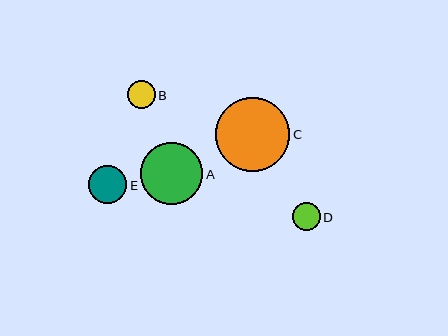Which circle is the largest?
Circle C is the largest with a size of approximately 74 pixels.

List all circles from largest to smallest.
From largest to smallest: C, A, E, D, B.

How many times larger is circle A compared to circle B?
Circle A is approximately 2.3 times the size of circle B.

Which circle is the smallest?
Circle B is the smallest with a size of approximately 27 pixels.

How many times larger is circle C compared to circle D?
Circle C is approximately 2.6 times the size of circle D.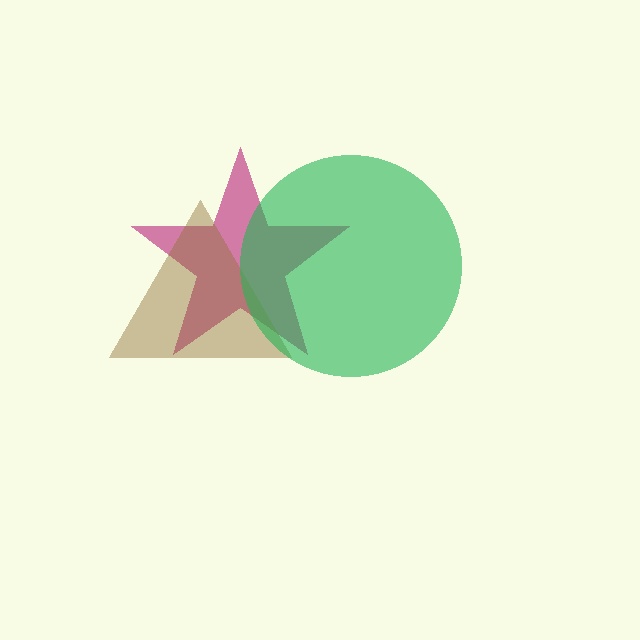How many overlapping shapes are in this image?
There are 3 overlapping shapes in the image.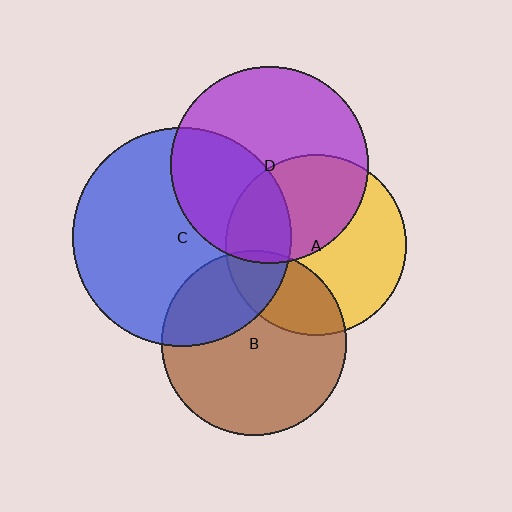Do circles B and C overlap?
Yes.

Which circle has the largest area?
Circle C (blue).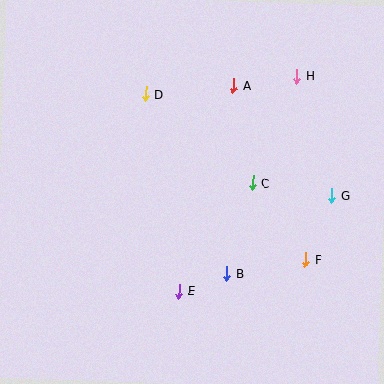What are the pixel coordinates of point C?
Point C is at (253, 183).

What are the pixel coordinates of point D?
Point D is at (146, 94).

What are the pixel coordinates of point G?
Point G is at (332, 195).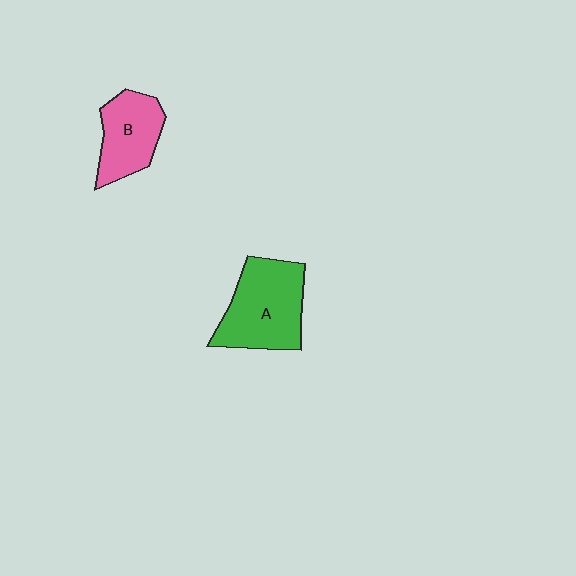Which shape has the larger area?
Shape A (green).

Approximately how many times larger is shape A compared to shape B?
Approximately 1.4 times.